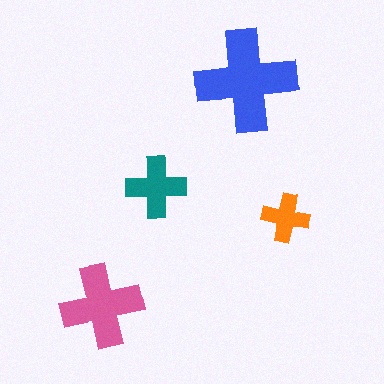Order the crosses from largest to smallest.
the blue one, the pink one, the teal one, the orange one.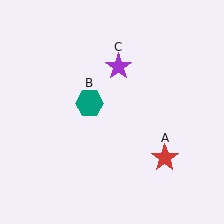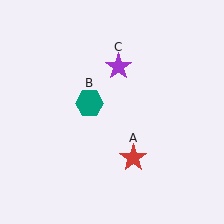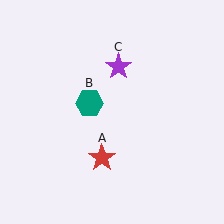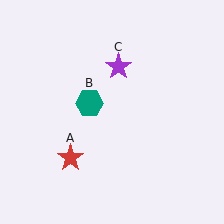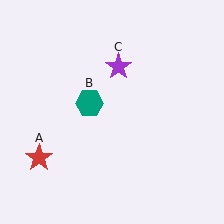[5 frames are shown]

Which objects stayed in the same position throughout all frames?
Teal hexagon (object B) and purple star (object C) remained stationary.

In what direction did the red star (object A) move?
The red star (object A) moved left.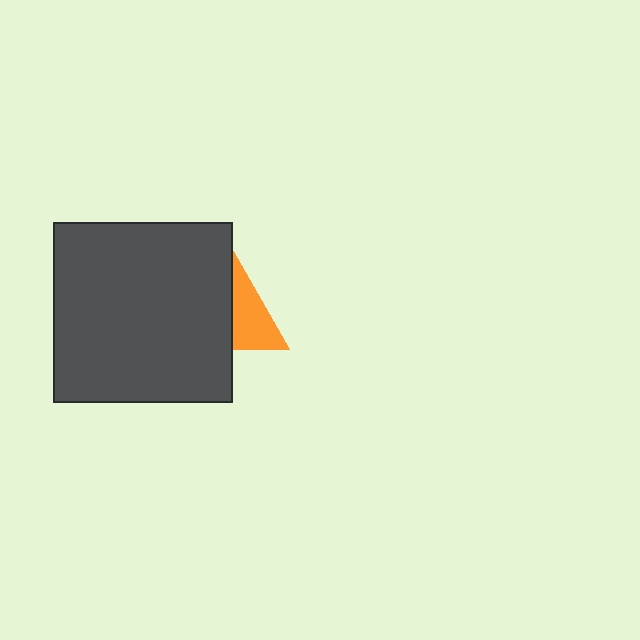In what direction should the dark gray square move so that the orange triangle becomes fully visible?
The dark gray square should move left. That is the shortest direction to clear the overlap and leave the orange triangle fully visible.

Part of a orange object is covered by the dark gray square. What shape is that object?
It is a triangle.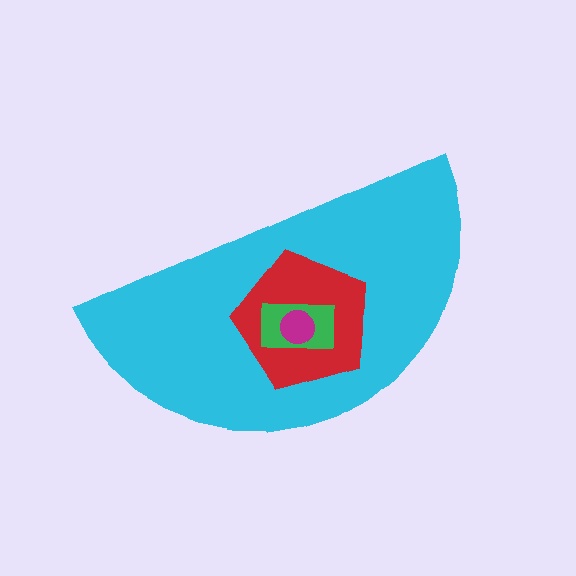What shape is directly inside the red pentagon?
The green rectangle.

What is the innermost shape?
The magenta circle.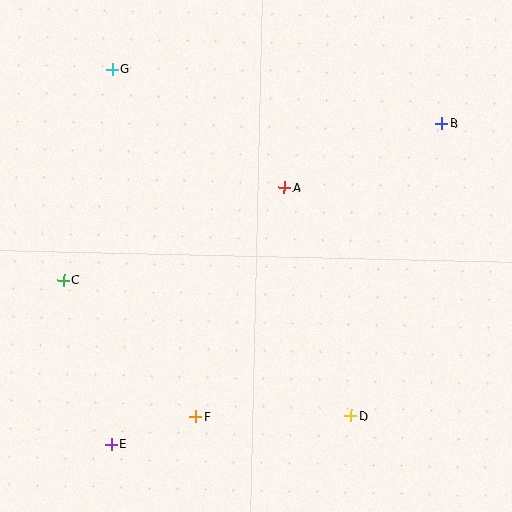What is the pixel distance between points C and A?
The distance between C and A is 239 pixels.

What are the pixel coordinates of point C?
Point C is at (64, 280).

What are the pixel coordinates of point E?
Point E is at (111, 444).